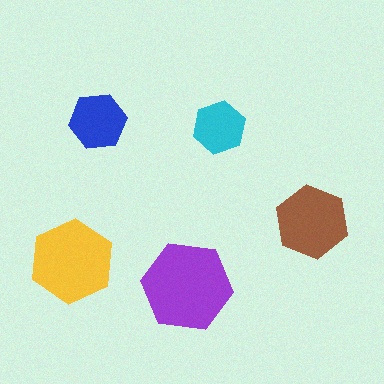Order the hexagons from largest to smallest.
the purple one, the yellow one, the brown one, the blue one, the cyan one.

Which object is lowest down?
The purple hexagon is bottommost.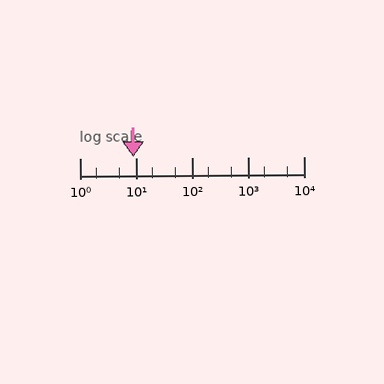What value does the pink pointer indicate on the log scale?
The pointer indicates approximately 8.9.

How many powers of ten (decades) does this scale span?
The scale spans 4 decades, from 1 to 10000.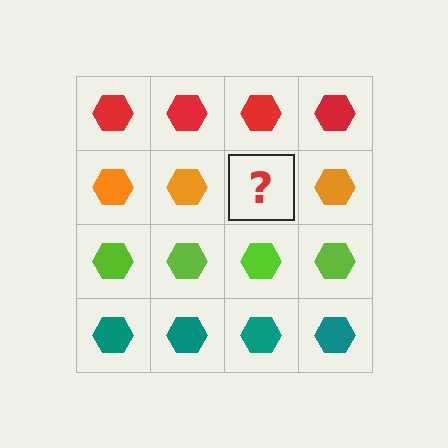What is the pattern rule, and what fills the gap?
The rule is that each row has a consistent color. The gap should be filled with an orange hexagon.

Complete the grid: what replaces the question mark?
The question mark should be replaced with an orange hexagon.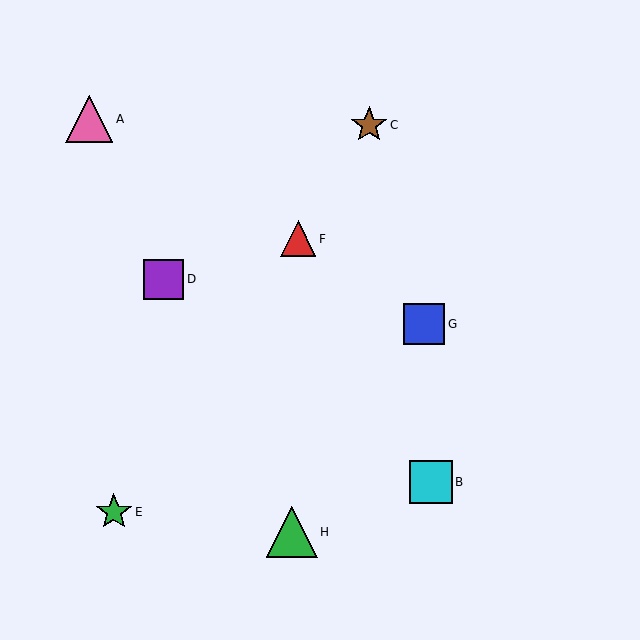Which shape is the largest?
The green triangle (labeled H) is the largest.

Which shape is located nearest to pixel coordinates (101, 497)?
The green star (labeled E) at (114, 512) is nearest to that location.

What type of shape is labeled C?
Shape C is a brown star.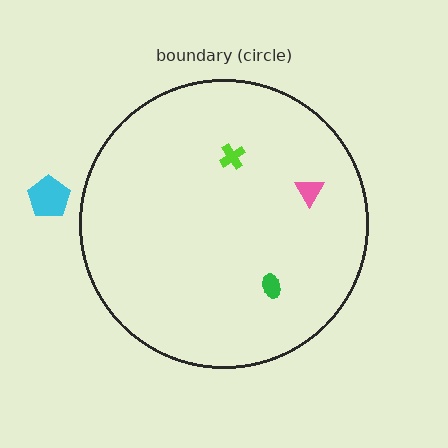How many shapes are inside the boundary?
3 inside, 1 outside.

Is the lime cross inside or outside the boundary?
Inside.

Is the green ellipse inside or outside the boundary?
Inside.